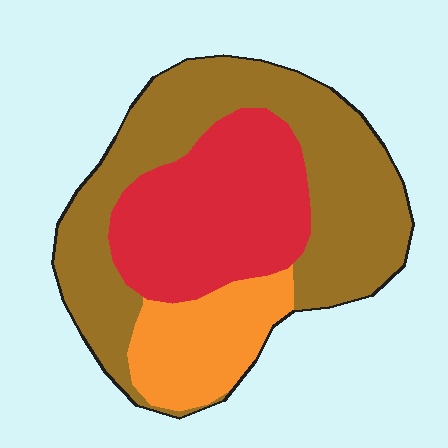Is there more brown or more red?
Brown.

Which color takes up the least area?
Orange, at roughly 15%.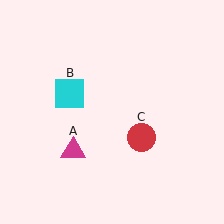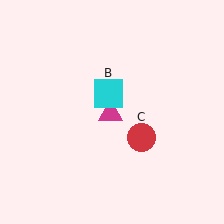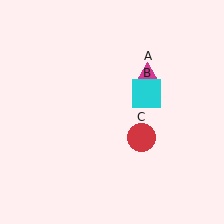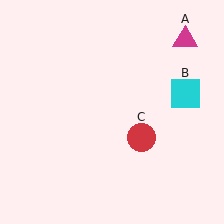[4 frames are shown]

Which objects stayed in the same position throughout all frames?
Red circle (object C) remained stationary.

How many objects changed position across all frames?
2 objects changed position: magenta triangle (object A), cyan square (object B).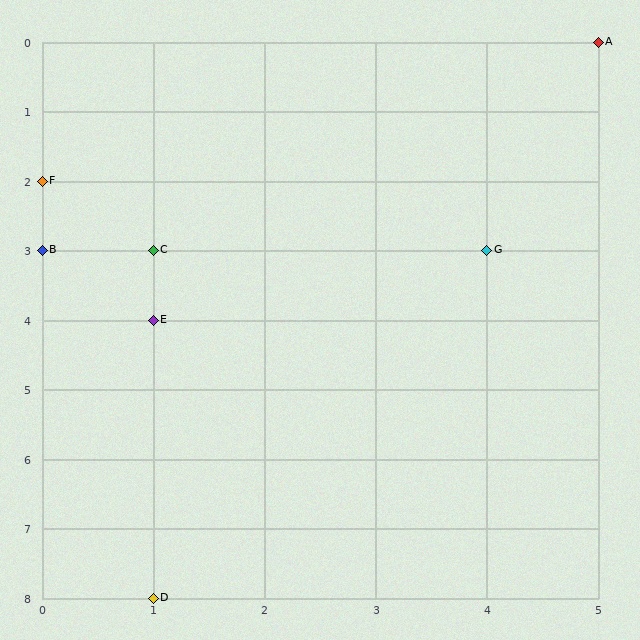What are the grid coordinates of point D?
Point D is at grid coordinates (1, 8).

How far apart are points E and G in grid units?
Points E and G are 3 columns and 1 row apart (about 3.2 grid units diagonally).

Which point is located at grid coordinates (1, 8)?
Point D is at (1, 8).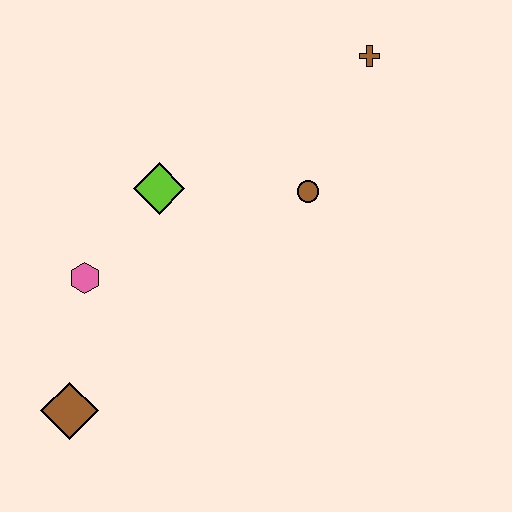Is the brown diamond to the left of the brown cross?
Yes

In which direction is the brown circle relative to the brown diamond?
The brown circle is to the right of the brown diamond.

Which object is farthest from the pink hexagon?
The brown cross is farthest from the pink hexagon.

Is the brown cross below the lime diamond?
No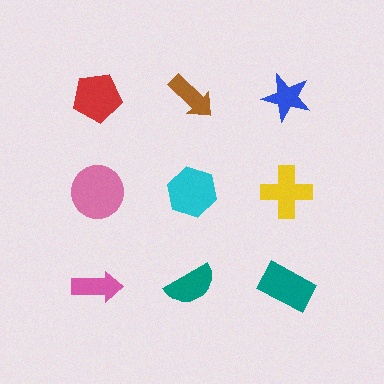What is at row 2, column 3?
A yellow cross.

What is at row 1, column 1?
A red pentagon.